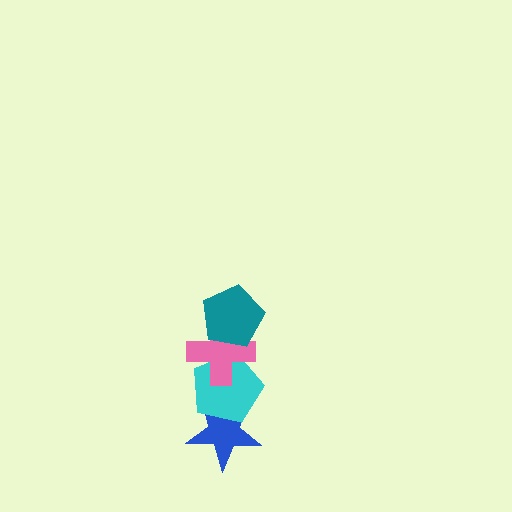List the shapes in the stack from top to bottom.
From top to bottom: the teal pentagon, the pink cross, the cyan pentagon, the blue star.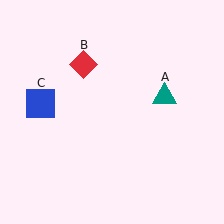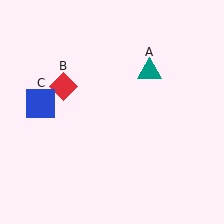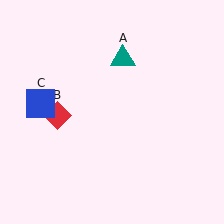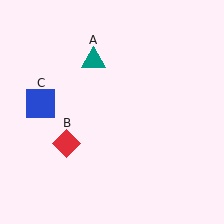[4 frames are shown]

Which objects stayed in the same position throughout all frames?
Blue square (object C) remained stationary.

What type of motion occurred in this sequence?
The teal triangle (object A), red diamond (object B) rotated counterclockwise around the center of the scene.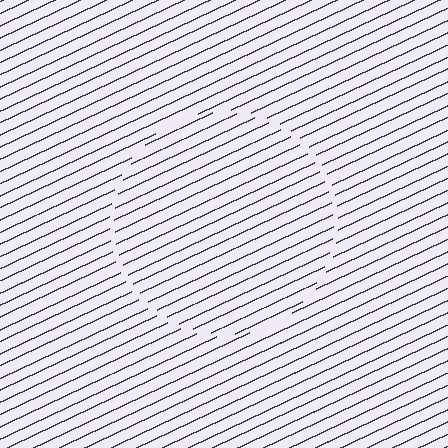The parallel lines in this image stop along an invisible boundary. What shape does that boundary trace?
An illusory circle. The interior of the shape contains the same grating, shifted by half a period — the contour is defined by the phase discontinuity where line-ends from the inner and outer gratings abut.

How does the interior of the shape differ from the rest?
The interior of the shape contains the same grating, shifted by half a period — the contour is defined by the phase discontinuity where line-ends from the inner and outer gratings abut.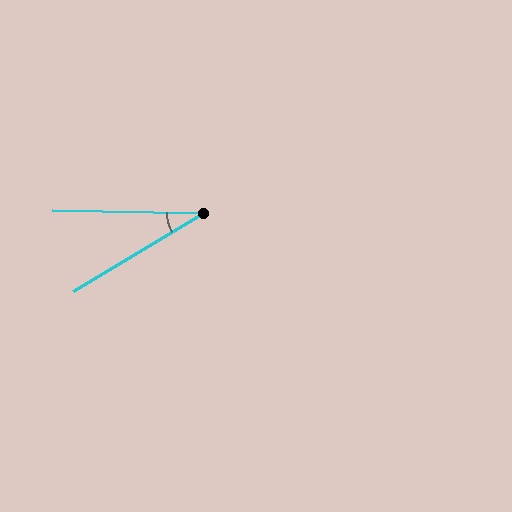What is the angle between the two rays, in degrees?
Approximately 32 degrees.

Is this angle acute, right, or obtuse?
It is acute.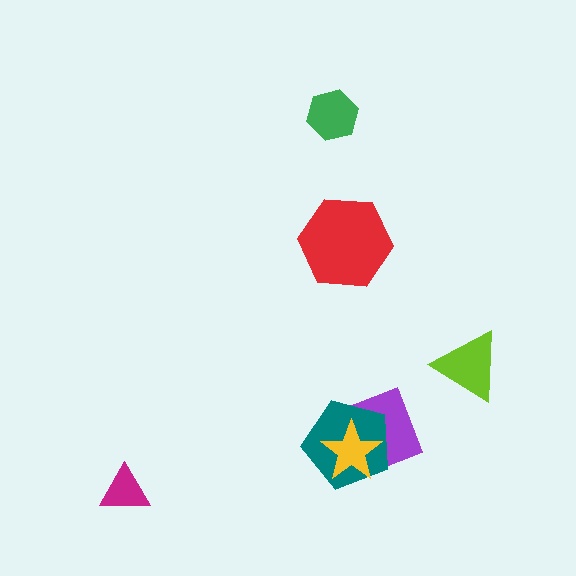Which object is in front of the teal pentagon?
The yellow star is in front of the teal pentagon.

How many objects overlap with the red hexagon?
0 objects overlap with the red hexagon.